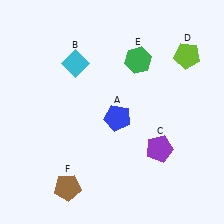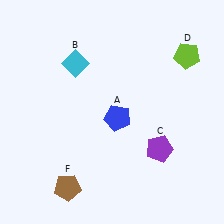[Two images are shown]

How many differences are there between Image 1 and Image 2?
There is 1 difference between the two images.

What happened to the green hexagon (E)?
The green hexagon (E) was removed in Image 2. It was in the top-right area of Image 1.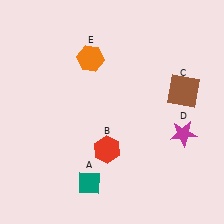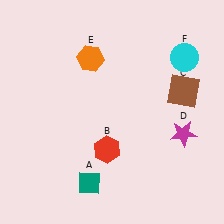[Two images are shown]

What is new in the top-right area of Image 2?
A cyan circle (F) was added in the top-right area of Image 2.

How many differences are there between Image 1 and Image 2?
There is 1 difference between the two images.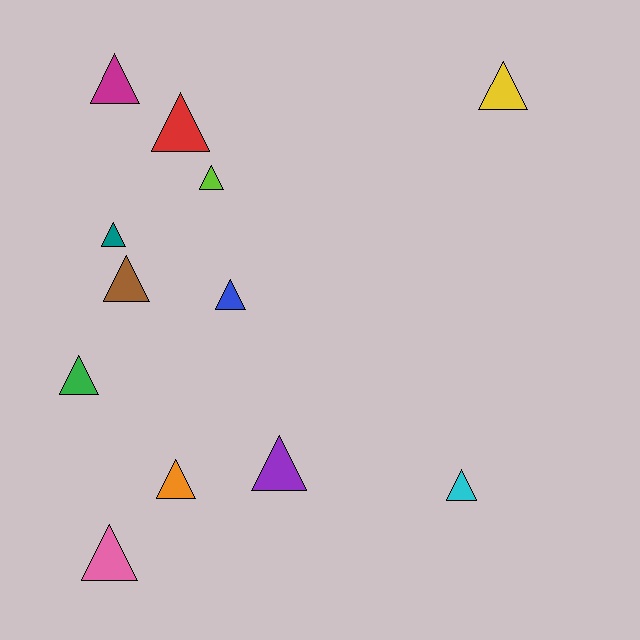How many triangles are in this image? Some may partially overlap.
There are 12 triangles.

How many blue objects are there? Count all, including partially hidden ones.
There is 1 blue object.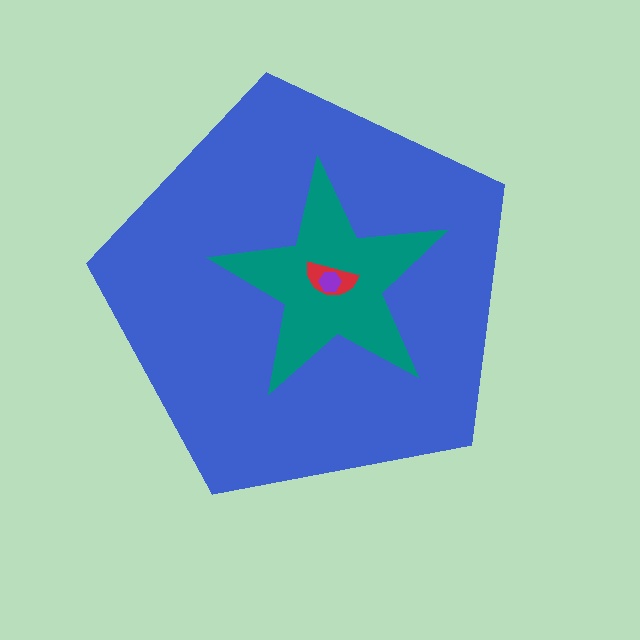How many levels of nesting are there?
4.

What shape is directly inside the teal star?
The red semicircle.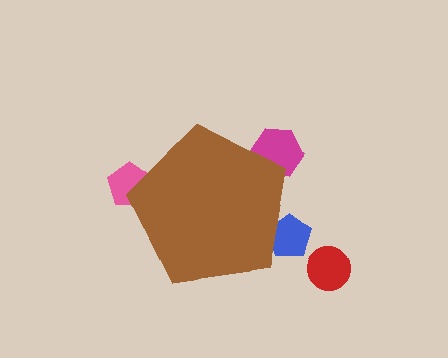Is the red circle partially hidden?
No, the red circle is fully visible.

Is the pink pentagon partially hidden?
Yes, the pink pentagon is partially hidden behind the brown pentagon.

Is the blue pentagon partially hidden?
Yes, the blue pentagon is partially hidden behind the brown pentagon.